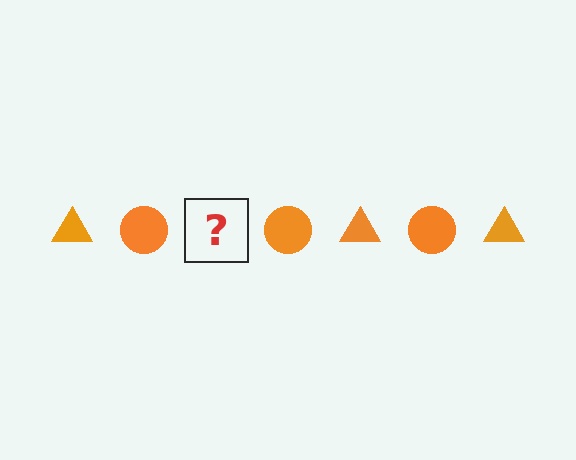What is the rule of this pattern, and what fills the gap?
The rule is that the pattern cycles through triangle, circle shapes in orange. The gap should be filled with an orange triangle.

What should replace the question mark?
The question mark should be replaced with an orange triangle.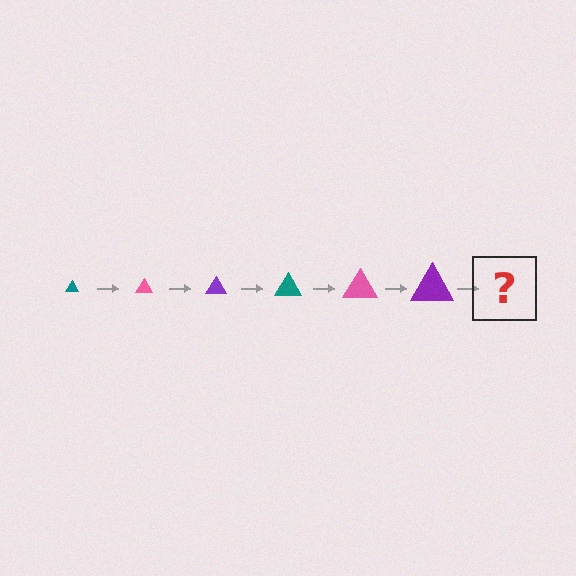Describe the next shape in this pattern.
It should be a teal triangle, larger than the previous one.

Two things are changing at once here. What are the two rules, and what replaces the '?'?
The two rules are that the triangle grows larger each step and the color cycles through teal, pink, and purple. The '?' should be a teal triangle, larger than the previous one.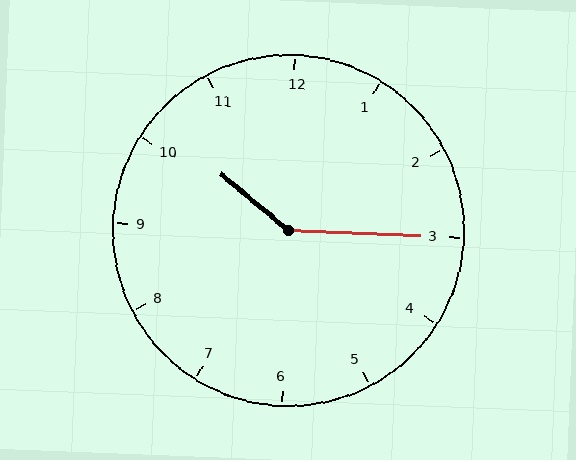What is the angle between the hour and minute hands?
Approximately 142 degrees.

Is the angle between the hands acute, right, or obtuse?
It is obtuse.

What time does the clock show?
10:15.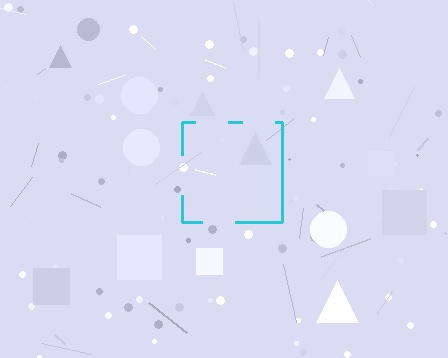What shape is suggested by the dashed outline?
The dashed outline suggests a square.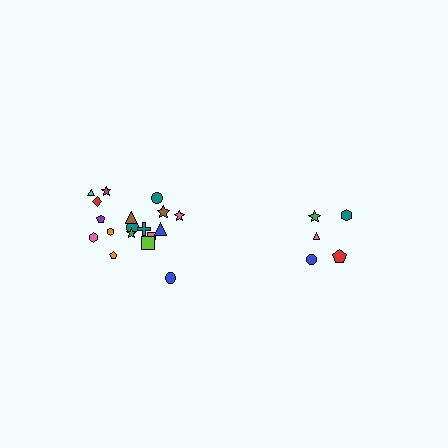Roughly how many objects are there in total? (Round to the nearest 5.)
Roughly 25 objects in total.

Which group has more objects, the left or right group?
The left group.